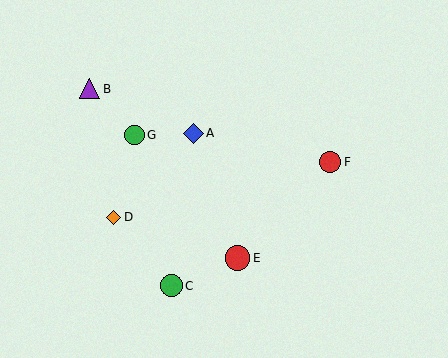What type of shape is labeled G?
Shape G is a green circle.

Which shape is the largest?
The red circle (labeled E) is the largest.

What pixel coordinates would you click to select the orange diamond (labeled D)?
Click at (114, 217) to select the orange diamond D.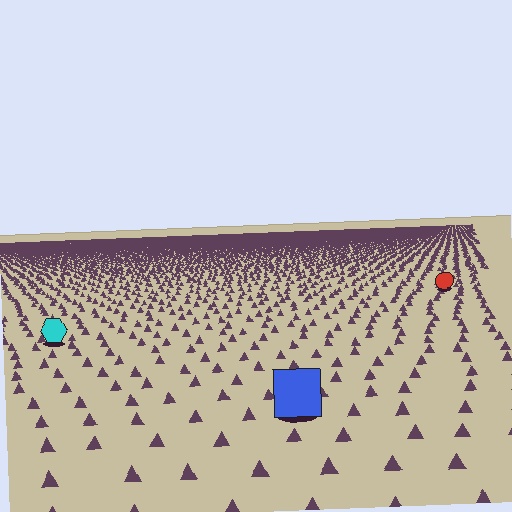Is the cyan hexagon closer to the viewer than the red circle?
Yes. The cyan hexagon is closer — you can tell from the texture gradient: the ground texture is coarser near it.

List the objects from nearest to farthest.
From nearest to farthest: the blue square, the cyan hexagon, the red circle.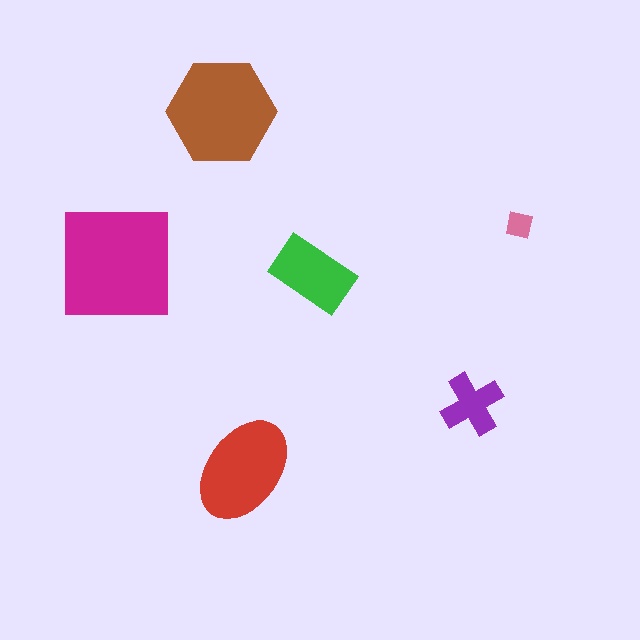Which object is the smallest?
The pink square.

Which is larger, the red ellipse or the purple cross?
The red ellipse.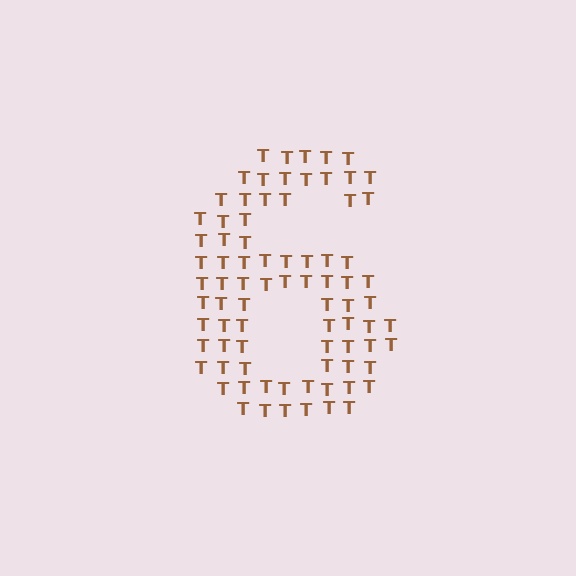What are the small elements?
The small elements are letter T's.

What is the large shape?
The large shape is the digit 6.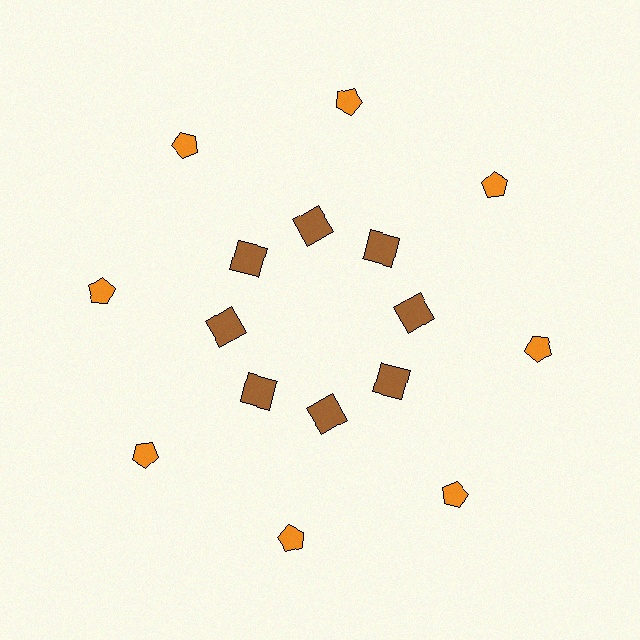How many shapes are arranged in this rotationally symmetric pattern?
There are 16 shapes, arranged in 8 groups of 2.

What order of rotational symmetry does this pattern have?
This pattern has 8-fold rotational symmetry.